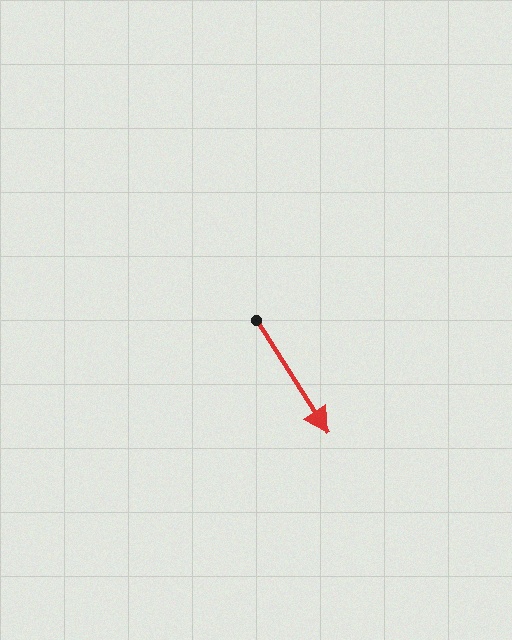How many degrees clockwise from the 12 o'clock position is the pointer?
Approximately 148 degrees.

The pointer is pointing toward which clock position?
Roughly 5 o'clock.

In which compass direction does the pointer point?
Southeast.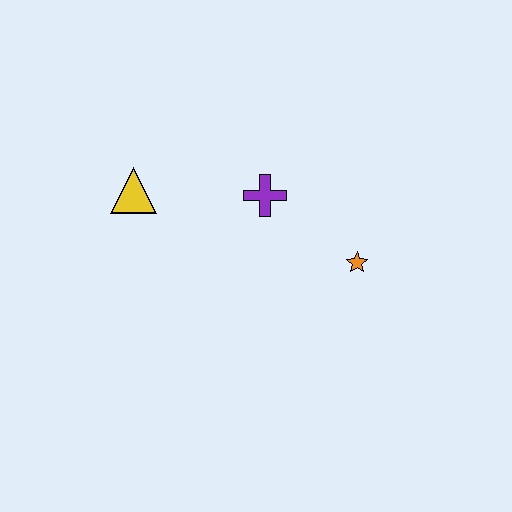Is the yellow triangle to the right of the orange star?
No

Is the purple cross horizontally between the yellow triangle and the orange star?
Yes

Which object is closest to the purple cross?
The orange star is closest to the purple cross.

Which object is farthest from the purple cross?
The yellow triangle is farthest from the purple cross.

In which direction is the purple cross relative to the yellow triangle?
The purple cross is to the right of the yellow triangle.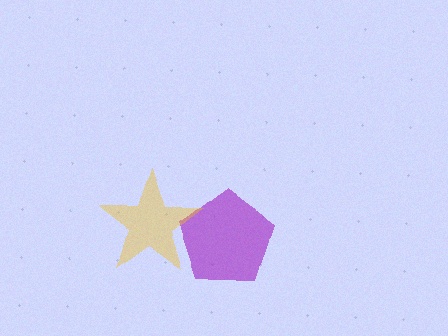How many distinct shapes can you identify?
There are 2 distinct shapes: a purple pentagon, a yellow star.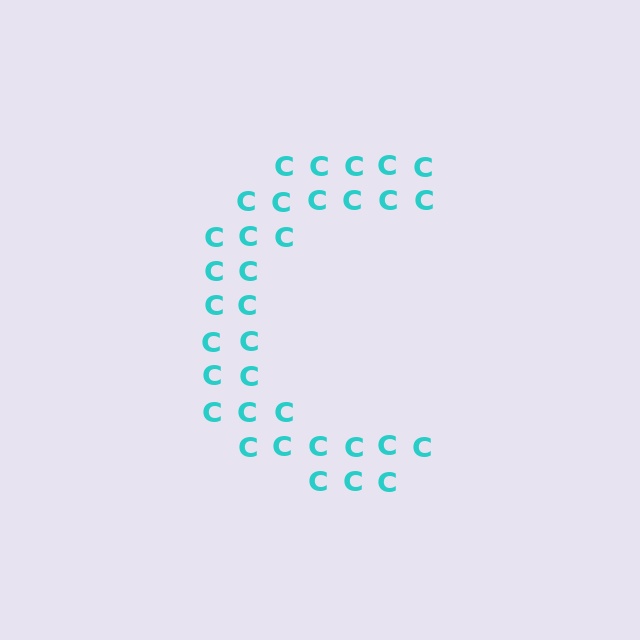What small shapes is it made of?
It is made of small letter C's.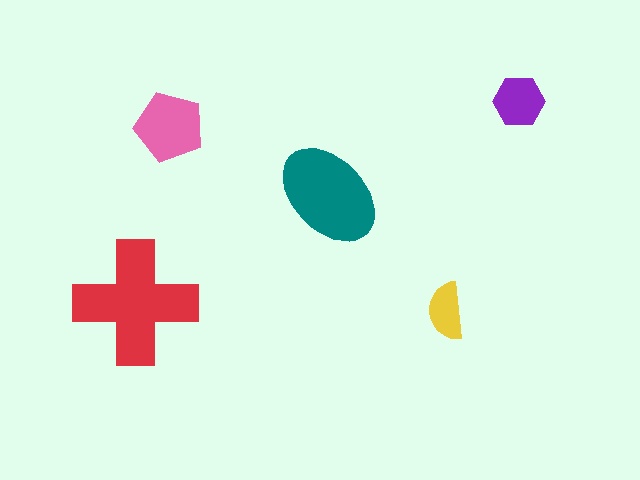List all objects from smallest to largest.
The yellow semicircle, the purple hexagon, the pink pentagon, the teal ellipse, the red cross.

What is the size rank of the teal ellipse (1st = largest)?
2nd.